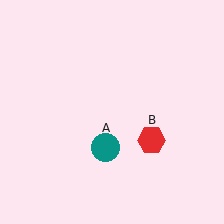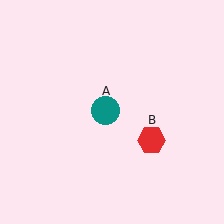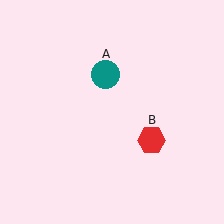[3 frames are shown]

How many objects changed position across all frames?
1 object changed position: teal circle (object A).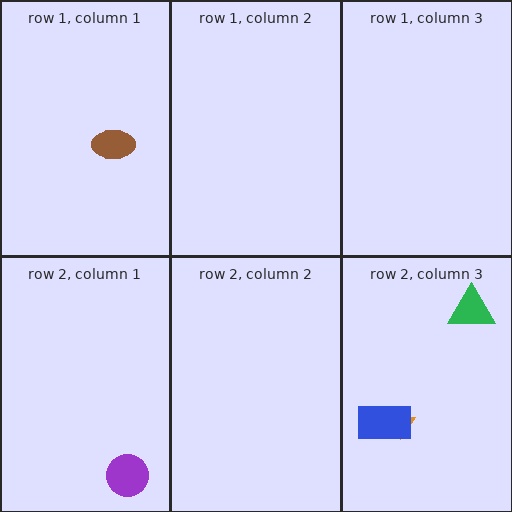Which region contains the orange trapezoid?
The row 2, column 3 region.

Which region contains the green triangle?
The row 2, column 3 region.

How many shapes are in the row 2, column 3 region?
3.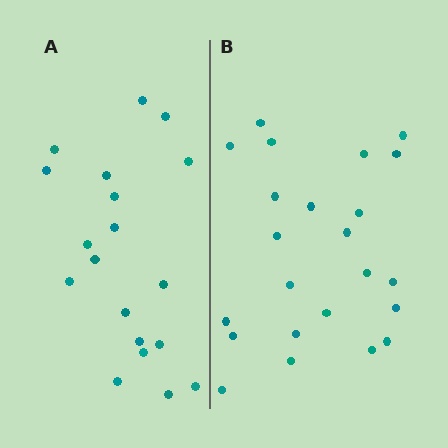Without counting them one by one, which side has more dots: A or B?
Region B (the right region) has more dots.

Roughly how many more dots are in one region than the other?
Region B has about 4 more dots than region A.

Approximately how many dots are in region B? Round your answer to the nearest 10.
About 20 dots. (The exact count is 23, which rounds to 20.)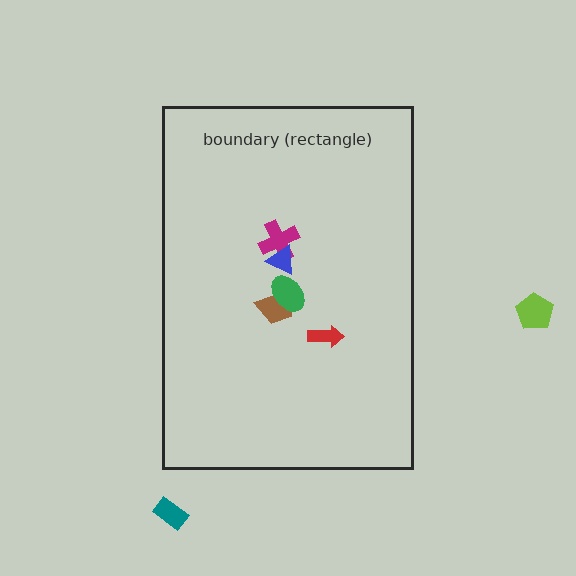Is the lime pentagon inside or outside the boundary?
Outside.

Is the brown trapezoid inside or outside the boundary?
Inside.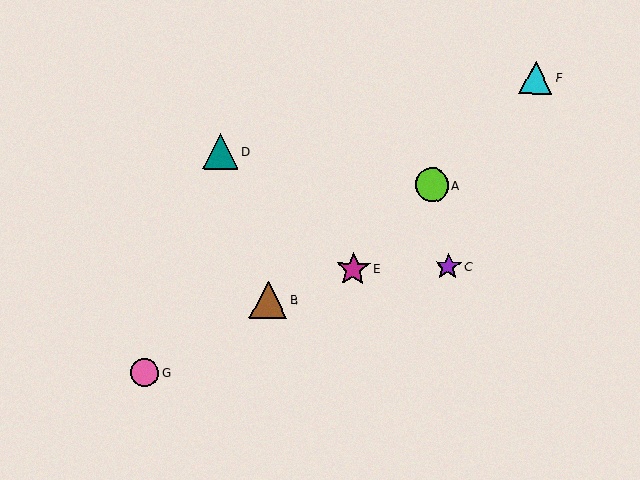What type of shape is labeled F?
Shape F is a cyan triangle.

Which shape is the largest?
The brown triangle (labeled B) is the largest.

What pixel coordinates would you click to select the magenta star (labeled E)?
Click at (353, 269) to select the magenta star E.